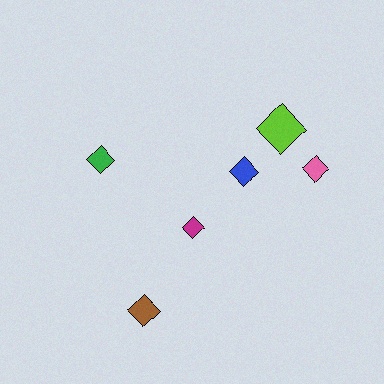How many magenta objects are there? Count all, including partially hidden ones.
There is 1 magenta object.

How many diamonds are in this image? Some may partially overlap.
There are 6 diamonds.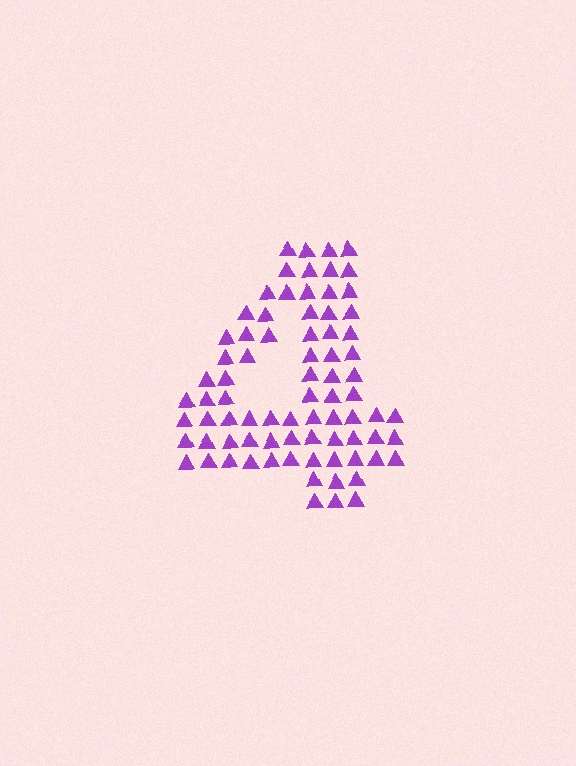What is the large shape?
The large shape is the digit 4.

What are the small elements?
The small elements are triangles.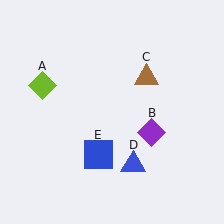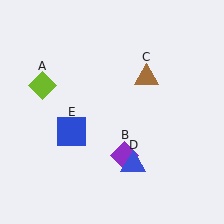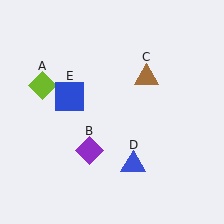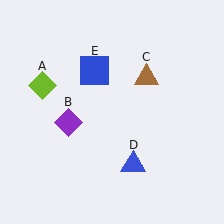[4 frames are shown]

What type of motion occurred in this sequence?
The purple diamond (object B), blue square (object E) rotated clockwise around the center of the scene.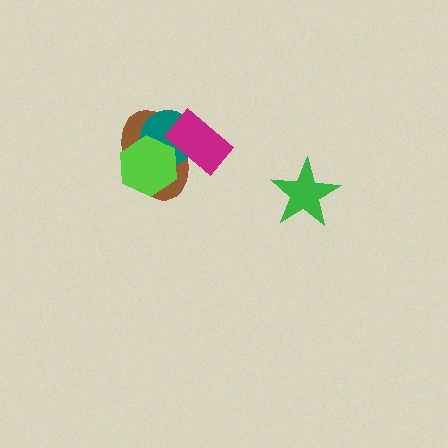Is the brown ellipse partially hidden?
Yes, it is partially covered by another shape.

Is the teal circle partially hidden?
Yes, it is partially covered by another shape.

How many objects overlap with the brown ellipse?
3 objects overlap with the brown ellipse.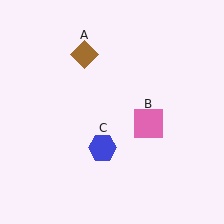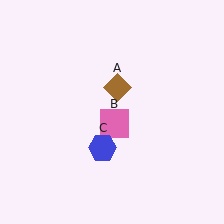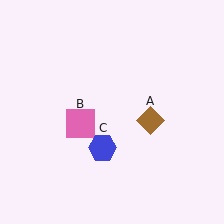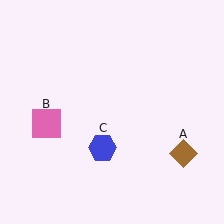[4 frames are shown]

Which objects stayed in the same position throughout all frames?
Blue hexagon (object C) remained stationary.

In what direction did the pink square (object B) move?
The pink square (object B) moved left.